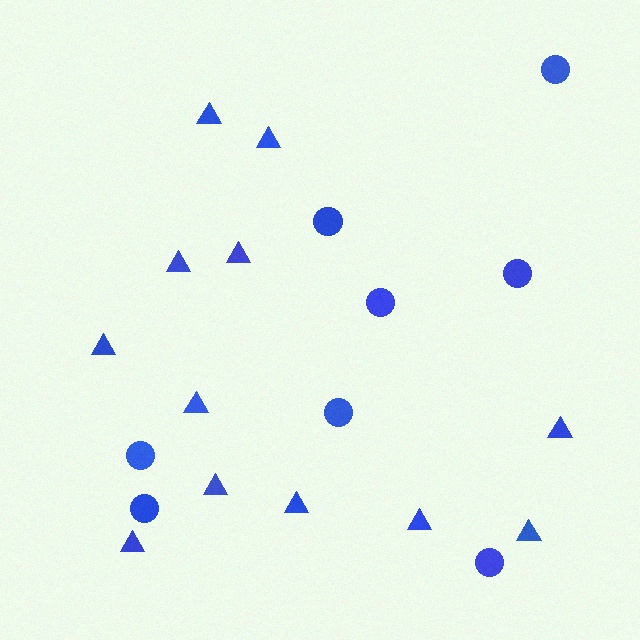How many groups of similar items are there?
There are 2 groups: one group of circles (8) and one group of triangles (12).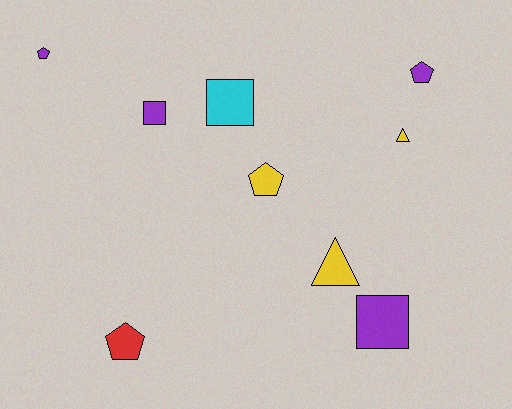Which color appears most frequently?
Purple, with 4 objects.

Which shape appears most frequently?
Pentagon, with 4 objects.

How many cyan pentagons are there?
There are no cyan pentagons.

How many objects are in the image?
There are 9 objects.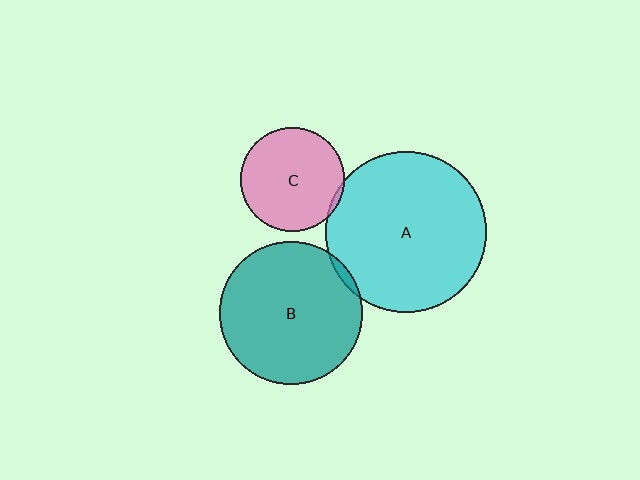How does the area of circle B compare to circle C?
Approximately 1.9 times.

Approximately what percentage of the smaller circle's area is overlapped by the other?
Approximately 5%.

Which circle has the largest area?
Circle A (cyan).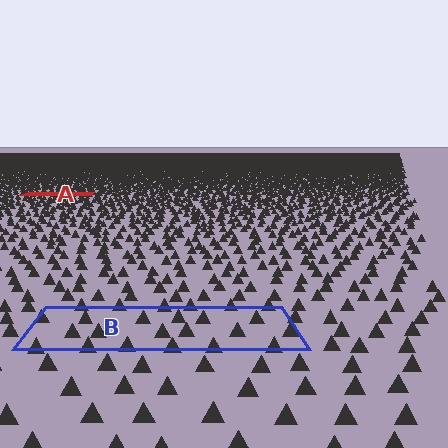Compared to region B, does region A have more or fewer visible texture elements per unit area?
Region A has more texture elements per unit area — they are packed more densely because it is farther away.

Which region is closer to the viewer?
Region B is closer. The texture elements there are larger and more spread out.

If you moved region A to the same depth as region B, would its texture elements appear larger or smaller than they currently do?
They would appear larger. At a closer depth, the same texture elements are projected at a bigger on-screen size.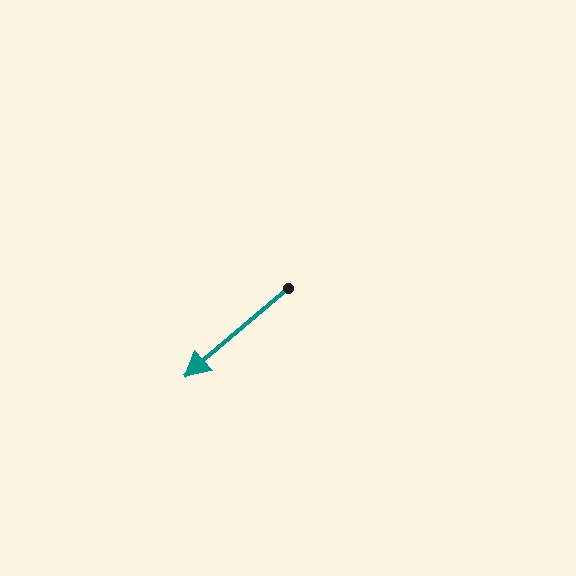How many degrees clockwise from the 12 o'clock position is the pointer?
Approximately 229 degrees.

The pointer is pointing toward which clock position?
Roughly 8 o'clock.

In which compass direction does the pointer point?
Southwest.